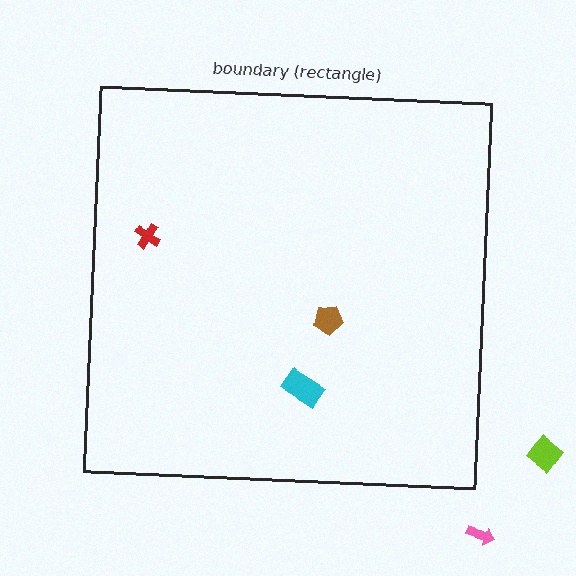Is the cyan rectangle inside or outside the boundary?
Inside.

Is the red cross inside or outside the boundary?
Inside.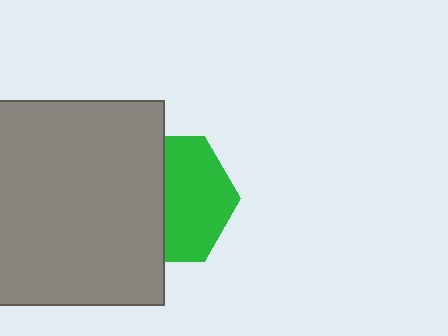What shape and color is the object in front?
The object in front is a gray square.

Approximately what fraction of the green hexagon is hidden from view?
Roughly 48% of the green hexagon is hidden behind the gray square.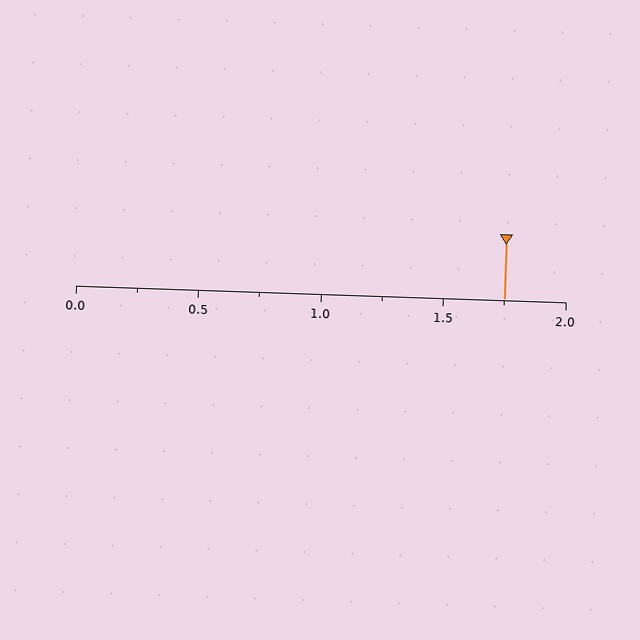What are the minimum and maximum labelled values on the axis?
The axis runs from 0.0 to 2.0.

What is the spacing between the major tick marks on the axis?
The major ticks are spaced 0.5 apart.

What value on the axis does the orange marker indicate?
The marker indicates approximately 1.75.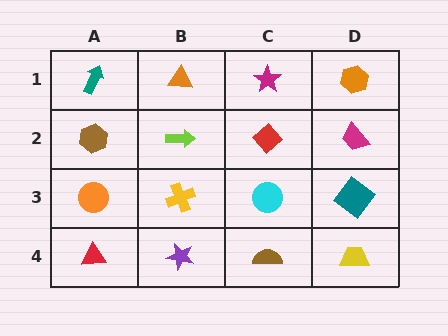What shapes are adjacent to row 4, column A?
An orange circle (row 3, column A), a purple star (row 4, column B).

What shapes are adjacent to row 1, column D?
A magenta trapezoid (row 2, column D), a magenta star (row 1, column C).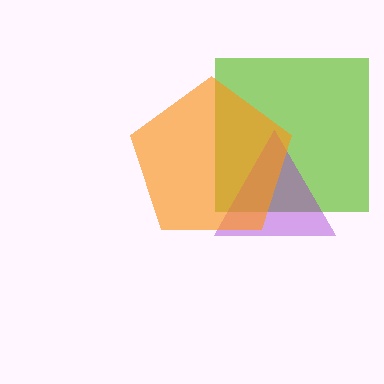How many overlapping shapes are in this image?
There are 3 overlapping shapes in the image.